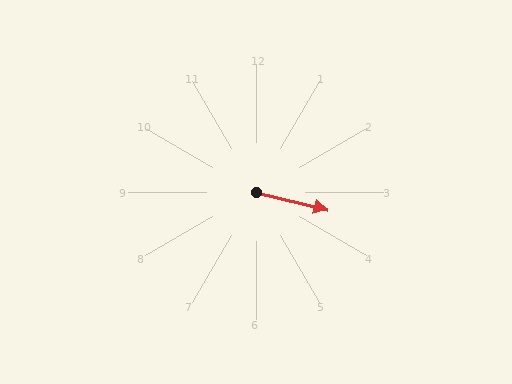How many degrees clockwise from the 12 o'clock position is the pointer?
Approximately 104 degrees.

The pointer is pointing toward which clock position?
Roughly 3 o'clock.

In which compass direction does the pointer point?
East.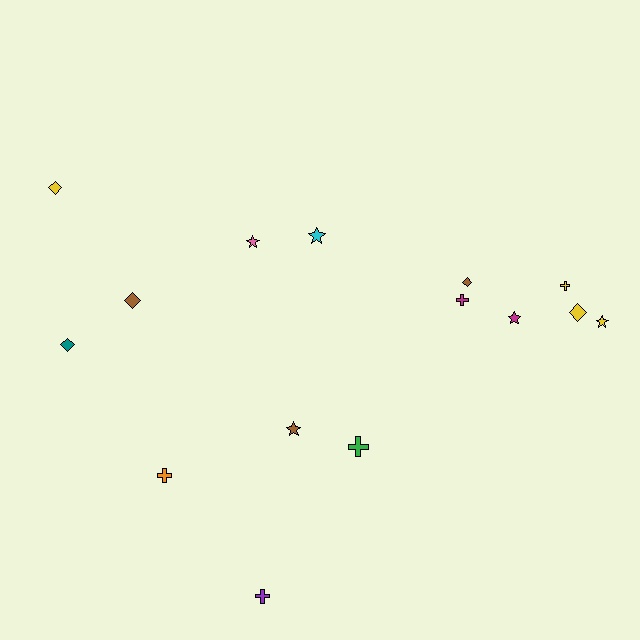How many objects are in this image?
There are 15 objects.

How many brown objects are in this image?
There are 3 brown objects.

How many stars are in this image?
There are 5 stars.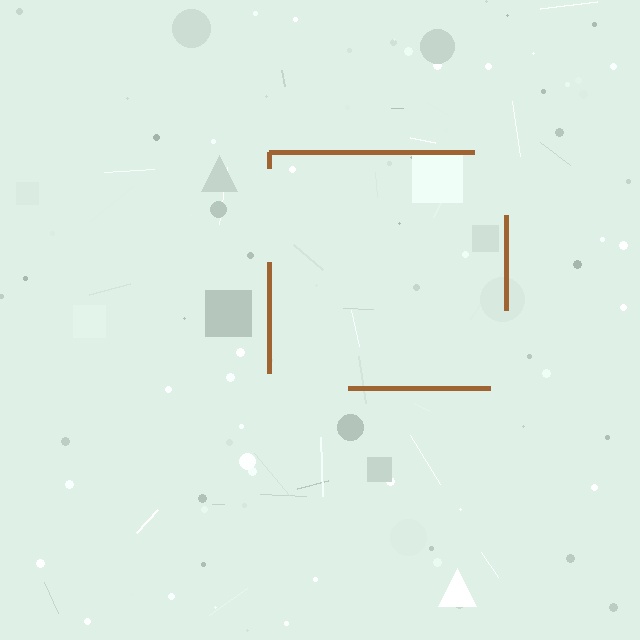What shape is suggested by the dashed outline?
The dashed outline suggests a square.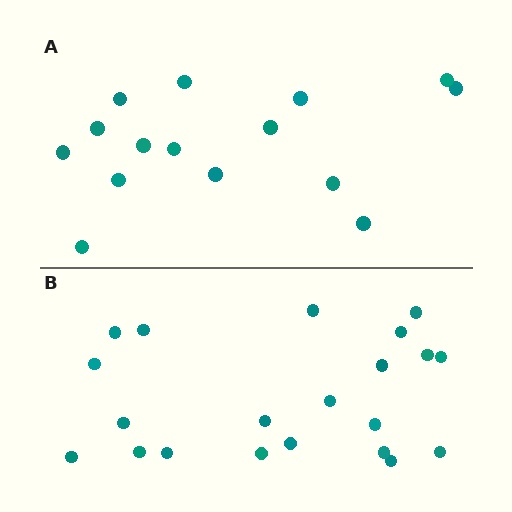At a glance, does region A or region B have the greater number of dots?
Region B (the bottom region) has more dots.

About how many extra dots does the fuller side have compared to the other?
Region B has about 6 more dots than region A.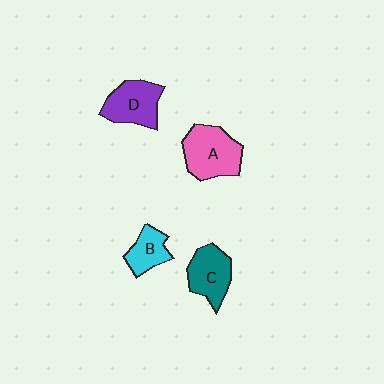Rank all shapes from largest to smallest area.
From largest to smallest: A (pink), D (purple), C (teal), B (cyan).